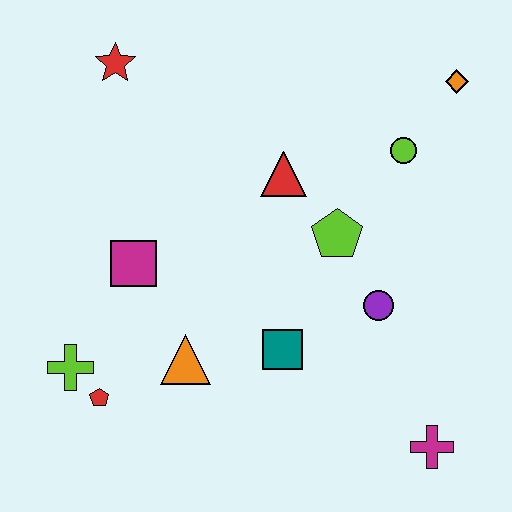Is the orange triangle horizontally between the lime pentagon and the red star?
Yes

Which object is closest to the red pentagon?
The lime cross is closest to the red pentagon.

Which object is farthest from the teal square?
The red star is farthest from the teal square.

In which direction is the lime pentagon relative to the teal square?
The lime pentagon is above the teal square.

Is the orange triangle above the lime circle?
No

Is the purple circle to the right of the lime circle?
No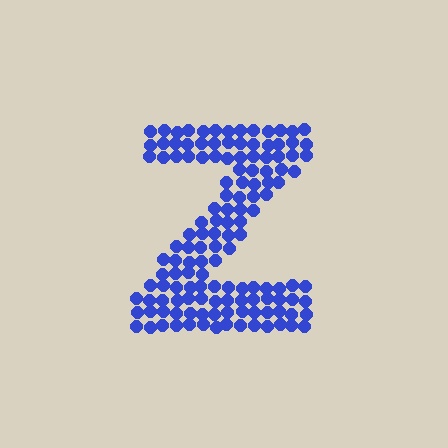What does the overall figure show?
The overall figure shows the letter Z.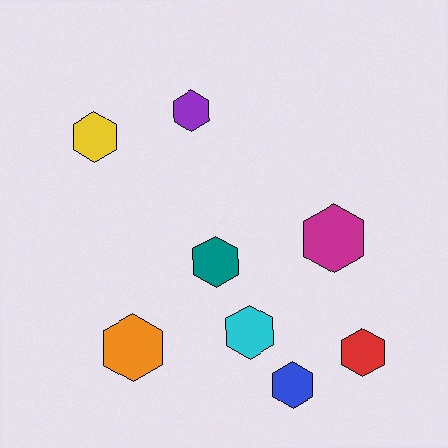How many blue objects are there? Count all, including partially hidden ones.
There is 1 blue object.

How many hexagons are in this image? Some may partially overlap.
There are 8 hexagons.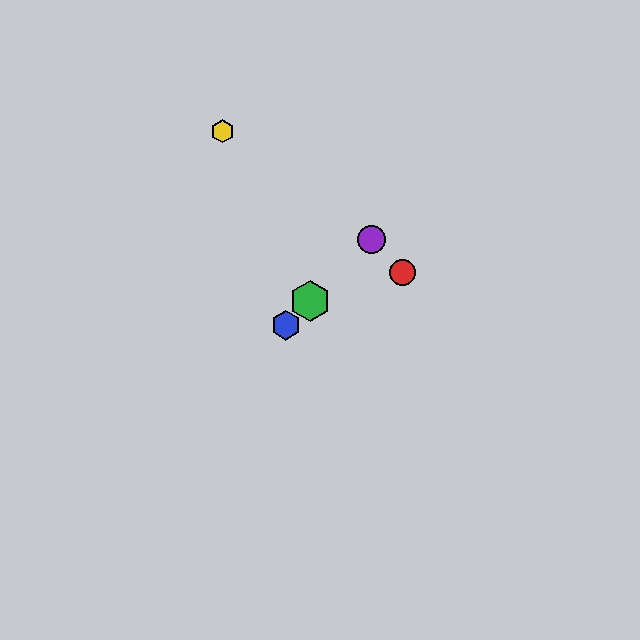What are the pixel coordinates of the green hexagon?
The green hexagon is at (310, 301).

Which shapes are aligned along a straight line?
The blue hexagon, the green hexagon, the purple circle are aligned along a straight line.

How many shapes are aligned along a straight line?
3 shapes (the blue hexagon, the green hexagon, the purple circle) are aligned along a straight line.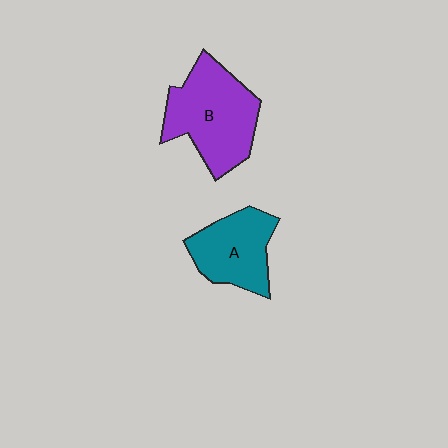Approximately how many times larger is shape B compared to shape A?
Approximately 1.4 times.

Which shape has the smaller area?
Shape A (teal).